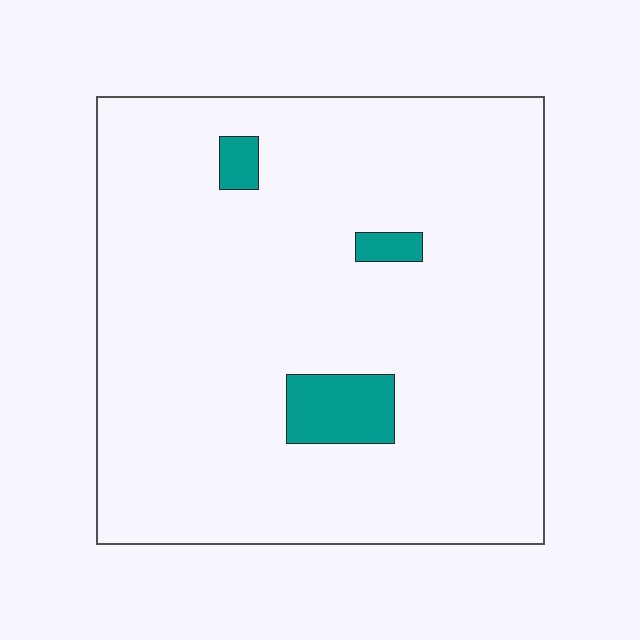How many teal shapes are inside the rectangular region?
3.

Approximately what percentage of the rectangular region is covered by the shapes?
Approximately 5%.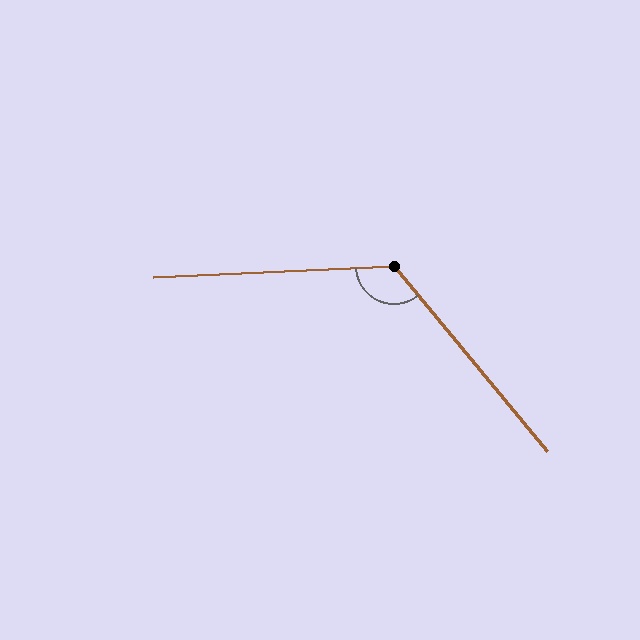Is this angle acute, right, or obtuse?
It is obtuse.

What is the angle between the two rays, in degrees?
Approximately 127 degrees.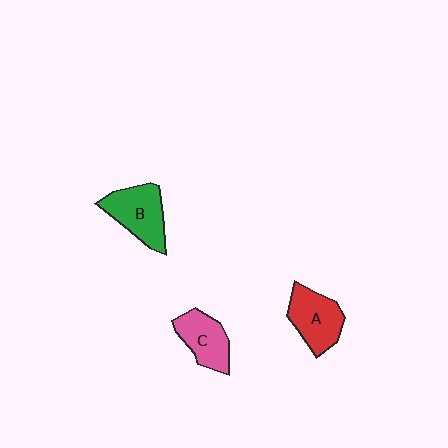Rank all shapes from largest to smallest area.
From largest to smallest: B (green), A (red), C (pink).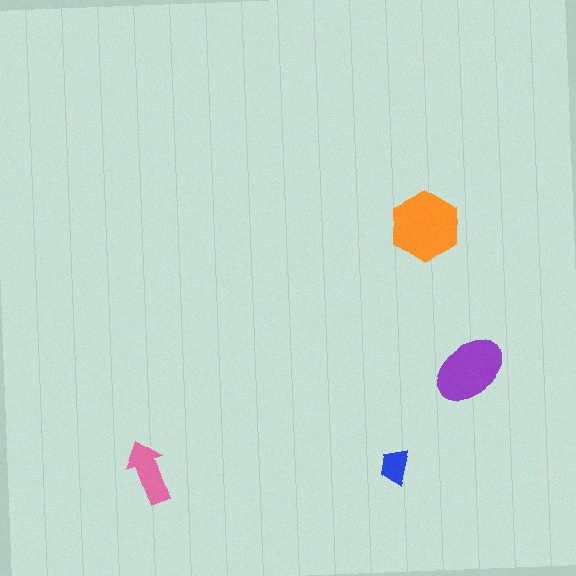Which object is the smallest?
The blue trapezoid.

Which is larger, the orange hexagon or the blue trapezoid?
The orange hexagon.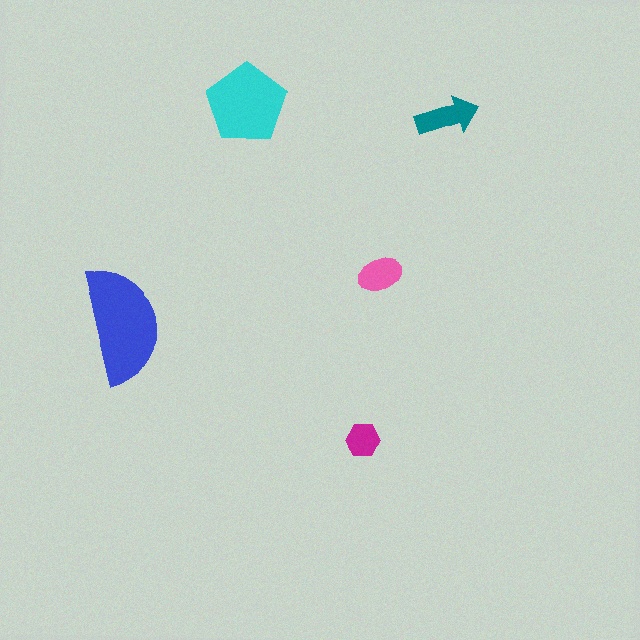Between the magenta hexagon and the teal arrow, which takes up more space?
The teal arrow.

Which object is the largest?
The blue semicircle.